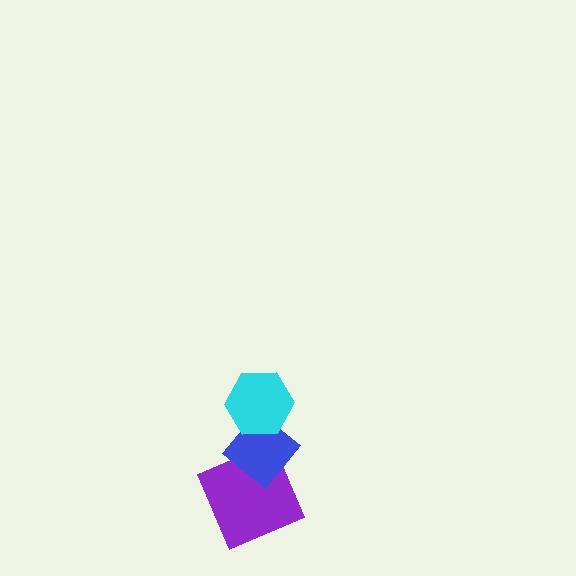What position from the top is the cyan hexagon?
The cyan hexagon is 1st from the top.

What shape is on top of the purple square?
The blue diamond is on top of the purple square.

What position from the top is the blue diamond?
The blue diamond is 2nd from the top.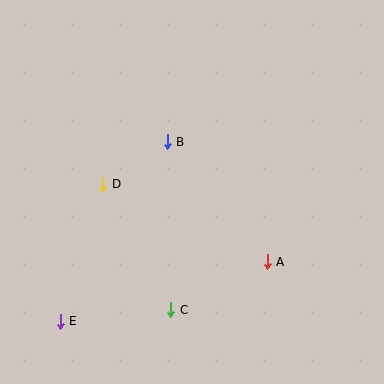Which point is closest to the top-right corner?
Point B is closest to the top-right corner.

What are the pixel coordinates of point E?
Point E is at (60, 321).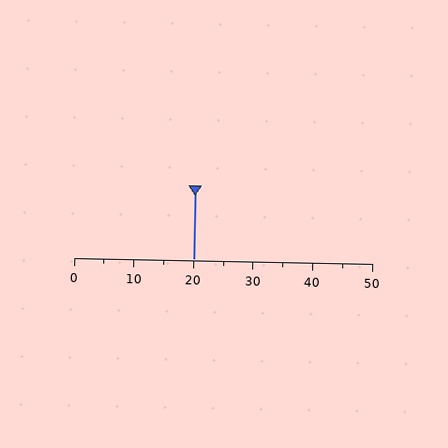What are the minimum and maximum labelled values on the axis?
The axis runs from 0 to 50.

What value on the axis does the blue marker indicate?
The marker indicates approximately 20.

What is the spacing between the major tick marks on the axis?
The major ticks are spaced 10 apart.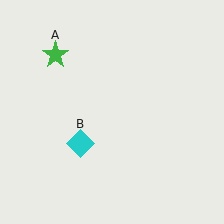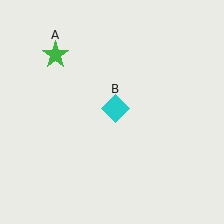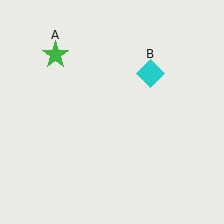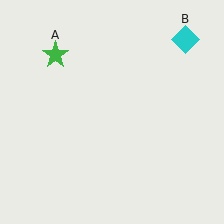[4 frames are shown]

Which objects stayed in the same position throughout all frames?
Green star (object A) remained stationary.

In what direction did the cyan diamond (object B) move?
The cyan diamond (object B) moved up and to the right.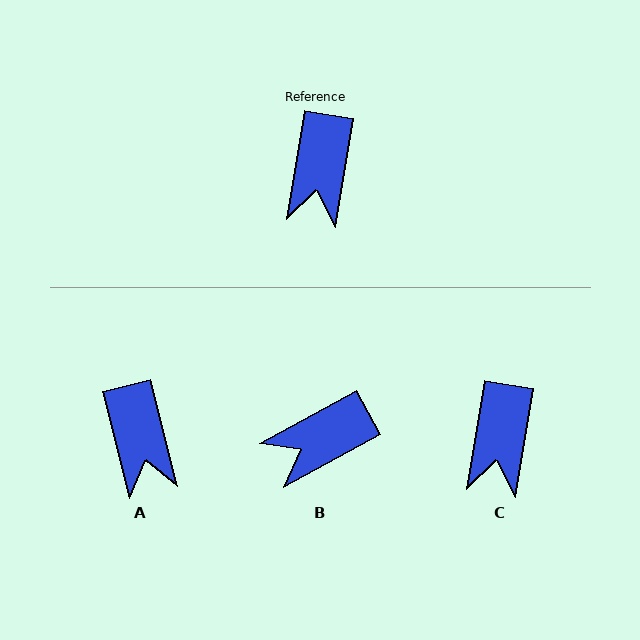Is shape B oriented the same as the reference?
No, it is off by about 52 degrees.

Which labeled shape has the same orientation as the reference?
C.